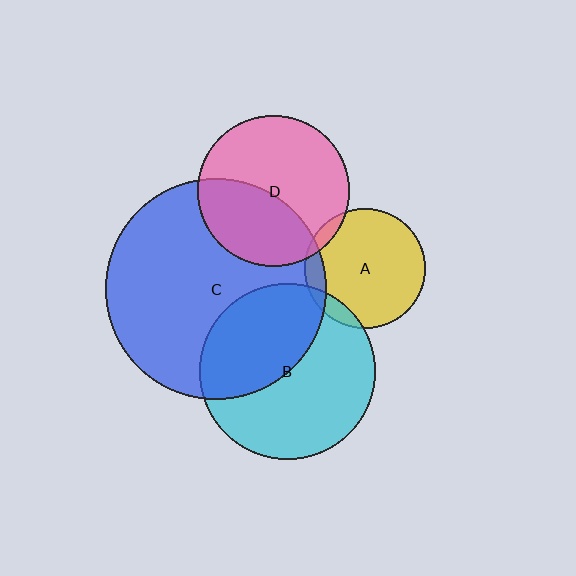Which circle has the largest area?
Circle C (blue).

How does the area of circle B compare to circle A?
Approximately 2.1 times.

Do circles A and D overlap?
Yes.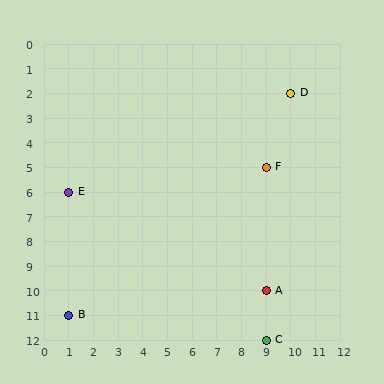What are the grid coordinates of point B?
Point B is at grid coordinates (1, 11).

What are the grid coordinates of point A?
Point A is at grid coordinates (9, 10).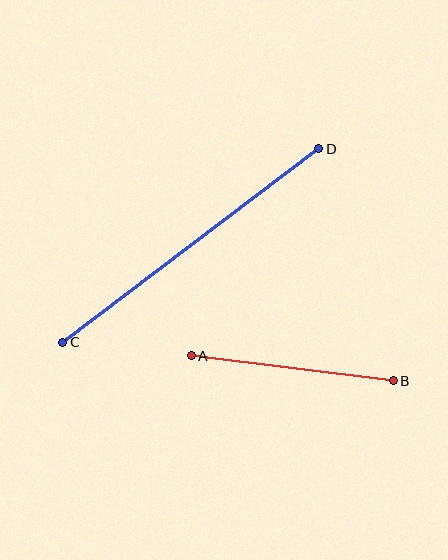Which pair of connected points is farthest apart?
Points C and D are farthest apart.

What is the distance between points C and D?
The distance is approximately 321 pixels.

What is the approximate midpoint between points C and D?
The midpoint is at approximately (191, 245) pixels.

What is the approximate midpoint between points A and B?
The midpoint is at approximately (292, 368) pixels.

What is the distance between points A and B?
The distance is approximately 204 pixels.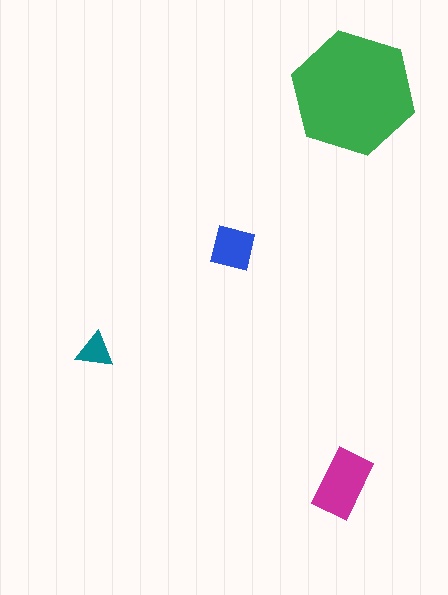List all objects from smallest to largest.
The teal triangle, the blue square, the magenta rectangle, the green hexagon.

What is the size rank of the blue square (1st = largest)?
3rd.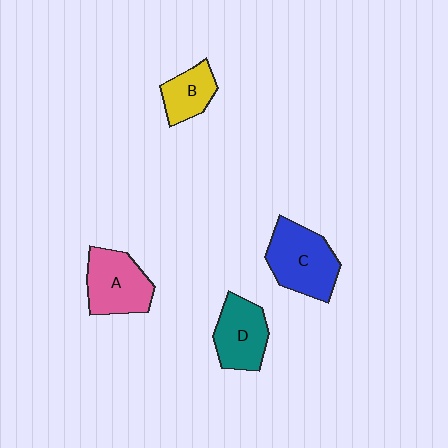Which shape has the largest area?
Shape C (blue).